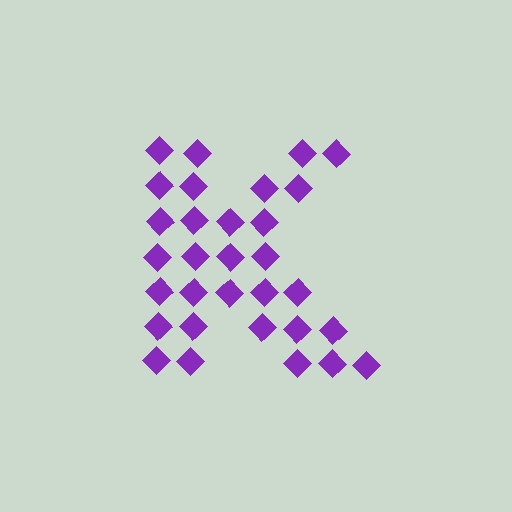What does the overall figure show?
The overall figure shows the letter K.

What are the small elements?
The small elements are diamonds.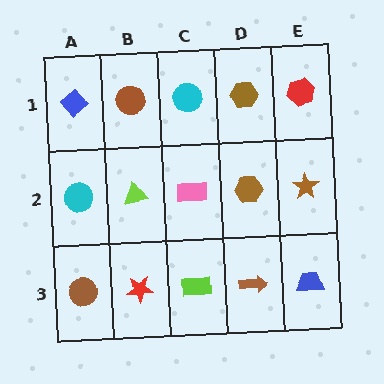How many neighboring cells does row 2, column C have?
4.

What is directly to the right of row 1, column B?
A cyan circle.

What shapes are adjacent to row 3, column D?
A brown hexagon (row 2, column D), a lime rectangle (row 3, column C), a blue trapezoid (row 3, column E).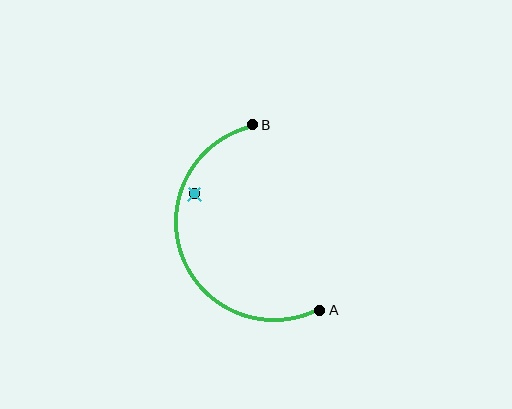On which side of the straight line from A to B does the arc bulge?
The arc bulges to the left of the straight line connecting A and B.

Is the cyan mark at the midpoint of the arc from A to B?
No — the cyan mark does not lie on the arc at all. It sits slightly inside the curve.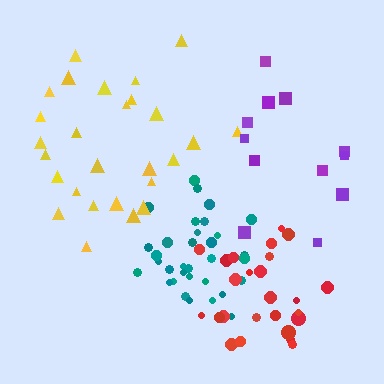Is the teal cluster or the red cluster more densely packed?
Teal.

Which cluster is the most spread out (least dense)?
Purple.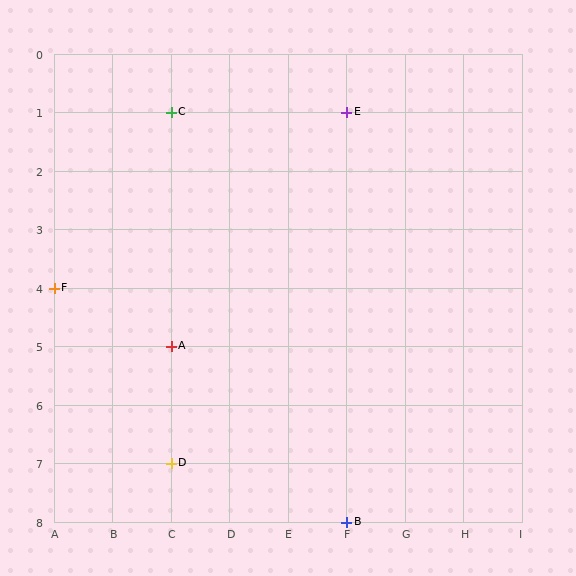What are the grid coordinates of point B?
Point B is at grid coordinates (F, 8).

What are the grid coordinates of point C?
Point C is at grid coordinates (C, 1).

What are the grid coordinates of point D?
Point D is at grid coordinates (C, 7).